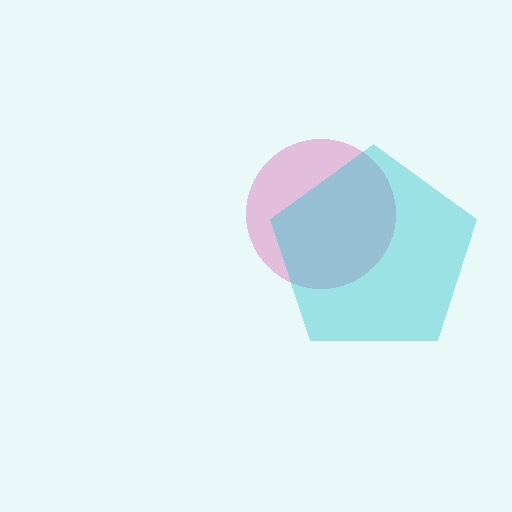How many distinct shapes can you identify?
There are 2 distinct shapes: a pink circle, a cyan pentagon.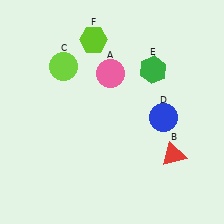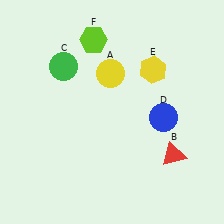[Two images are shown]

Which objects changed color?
A changed from pink to yellow. C changed from lime to green. E changed from green to yellow.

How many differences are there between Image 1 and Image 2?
There are 3 differences between the two images.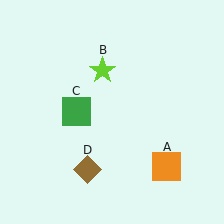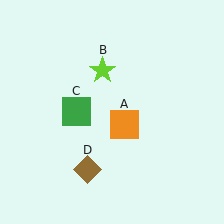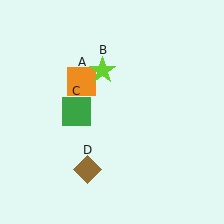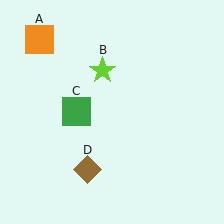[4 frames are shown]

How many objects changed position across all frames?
1 object changed position: orange square (object A).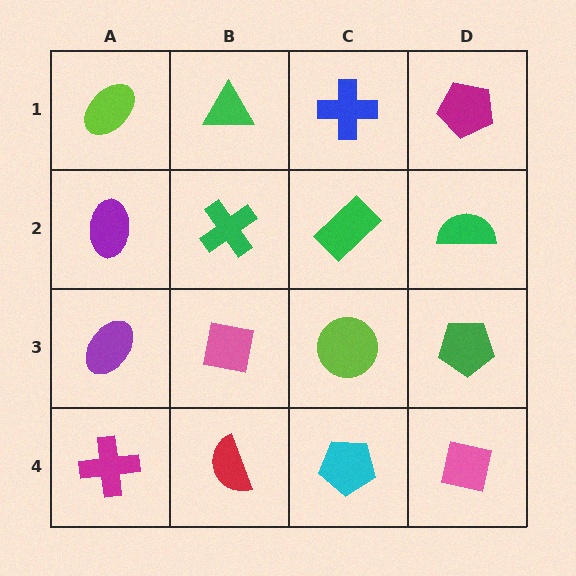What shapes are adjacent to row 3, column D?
A green semicircle (row 2, column D), a pink square (row 4, column D), a lime circle (row 3, column C).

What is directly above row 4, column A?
A purple ellipse.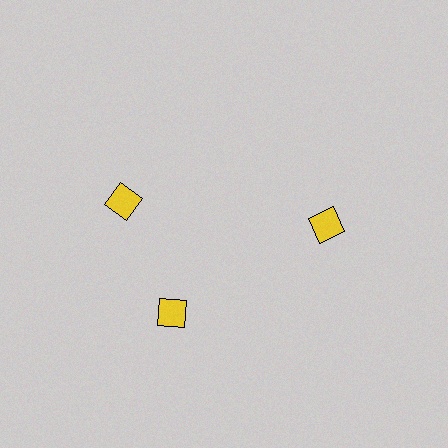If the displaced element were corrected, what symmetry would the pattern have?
It would have 3-fold rotational symmetry — the pattern would map onto itself every 120 degrees.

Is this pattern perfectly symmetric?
No. The 3 yellow diamonds are arranged in a ring, but one element near the 11 o'clock position is rotated out of alignment along the ring, breaking the 3-fold rotational symmetry.